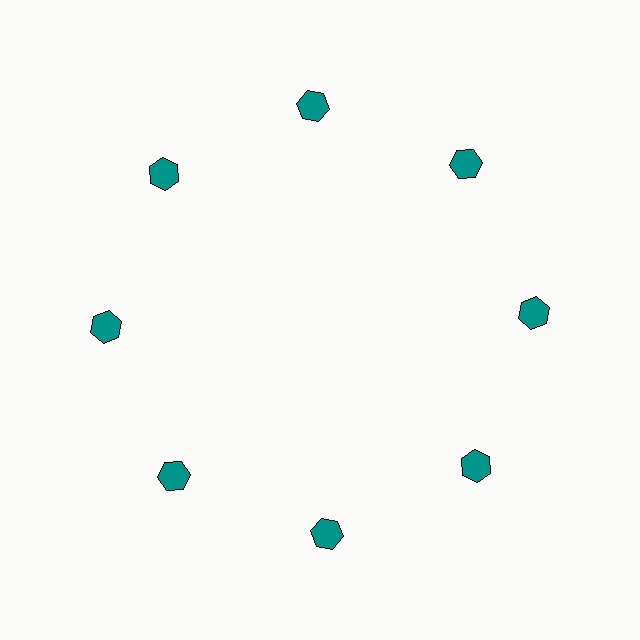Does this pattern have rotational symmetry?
Yes, this pattern has 8-fold rotational symmetry. It looks the same after rotating 45 degrees around the center.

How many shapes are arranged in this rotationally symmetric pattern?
There are 8 shapes, arranged in 8 groups of 1.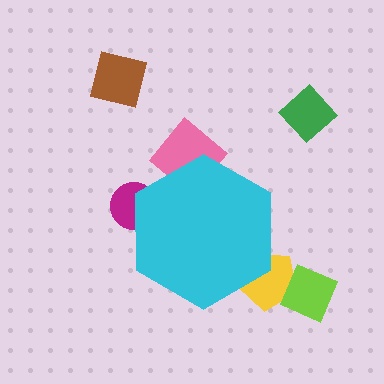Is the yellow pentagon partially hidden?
Yes, the yellow pentagon is partially hidden behind the cyan hexagon.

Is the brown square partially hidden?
No, the brown square is fully visible.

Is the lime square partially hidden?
No, the lime square is fully visible.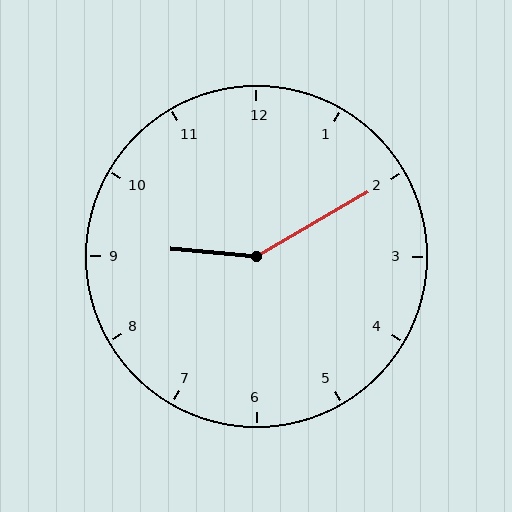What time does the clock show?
9:10.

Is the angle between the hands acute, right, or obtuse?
It is obtuse.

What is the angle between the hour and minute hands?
Approximately 145 degrees.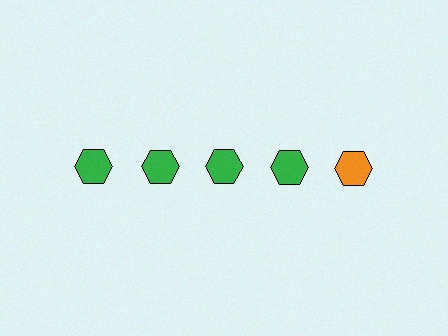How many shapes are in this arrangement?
There are 5 shapes arranged in a grid pattern.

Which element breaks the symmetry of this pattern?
The orange hexagon in the top row, rightmost column breaks the symmetry. All other shapes are green hexagons.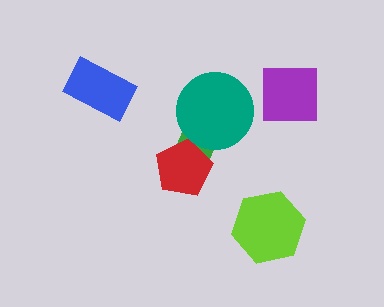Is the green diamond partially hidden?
Yes, it is partially covered by another shape.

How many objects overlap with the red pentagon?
1 object overlaps with the red pentagon.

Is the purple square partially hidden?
No, no other shape covers it.